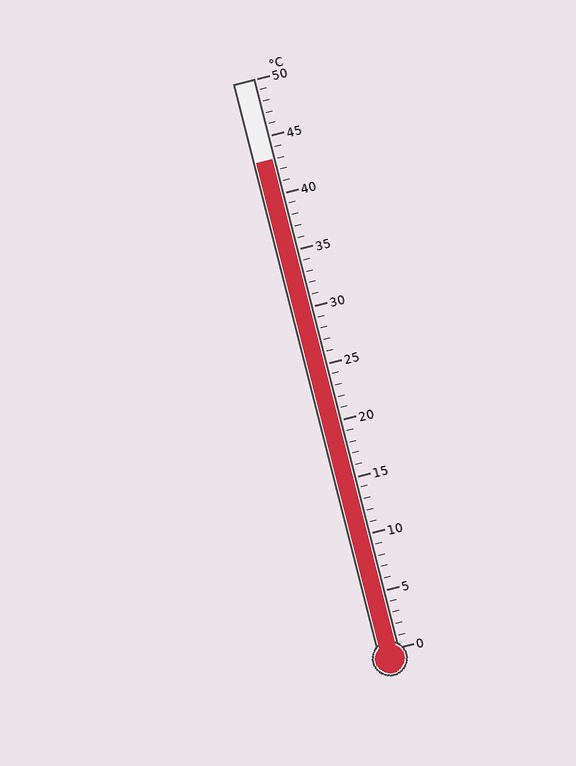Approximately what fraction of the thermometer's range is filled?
The thermometer is filled to approximately 85% of its range.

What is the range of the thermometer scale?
The thermometer scale ranges from 0°C to 50°C.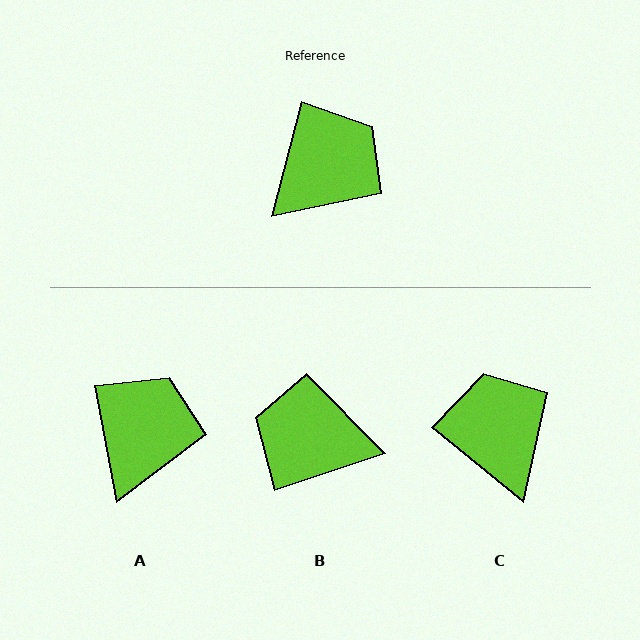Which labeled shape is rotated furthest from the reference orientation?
B, about 123 degrees away.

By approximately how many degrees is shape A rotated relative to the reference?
Approximately 25 degrees counter-clockwise.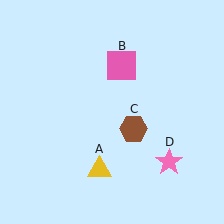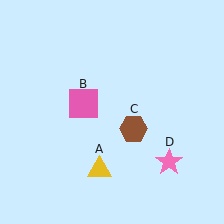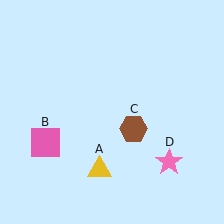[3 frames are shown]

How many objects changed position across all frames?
1 object changed position: pink square (object B).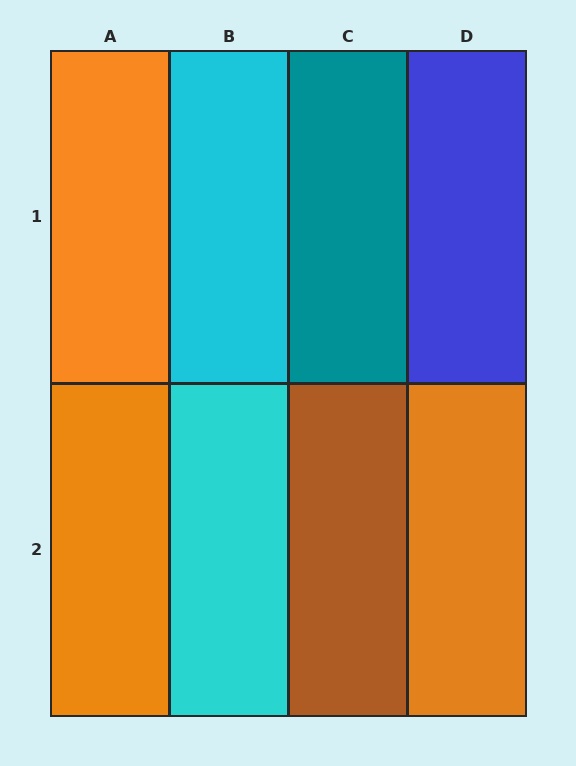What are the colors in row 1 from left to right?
Orange, cyan, teal, blue.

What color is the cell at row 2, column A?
Orange.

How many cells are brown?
1 cell is brown.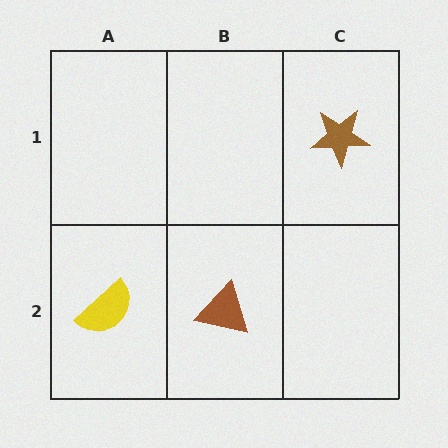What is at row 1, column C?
A brown star.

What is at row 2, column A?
A yellow semicircle.